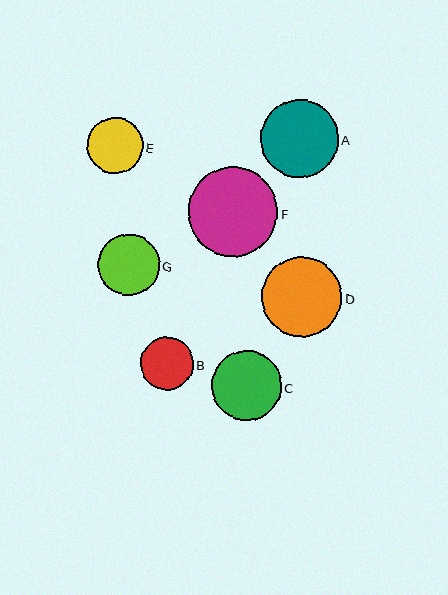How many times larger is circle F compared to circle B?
Circle F is approximately 1.7 times the size of circle B.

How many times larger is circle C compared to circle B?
Circle C is approximately 1.3 times the size of circle B.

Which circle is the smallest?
Circle B is the smallest with a size of approximately 53 pixels.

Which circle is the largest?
Circle F is the largest with a size of approximately 90 pixels.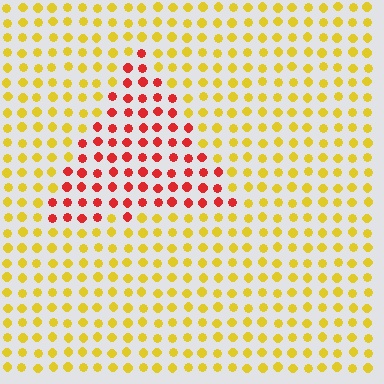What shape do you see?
I see a triangle.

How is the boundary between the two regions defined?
The boundary is defined purely by a slight shift in hue (about 55 degrees). Spacing, size, and orientation are identical on both sides.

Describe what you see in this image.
The image is filled with small yellow elements in a uniform arrangement. A triangle-shaped region is visible where the elements are tinted to a slightly different hue, forming a subtle color boundary.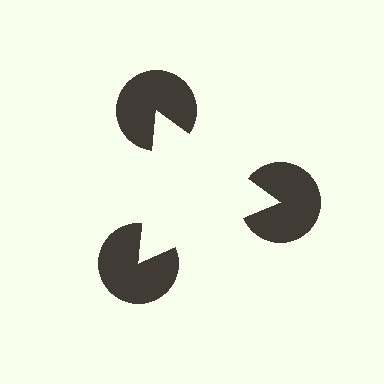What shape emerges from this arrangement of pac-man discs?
An illusory triangle — its edges are inferred from the aligned wedge cuts in the pac-man discs, not physically drawn.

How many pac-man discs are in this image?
There are 3 — one at each vertex of the illusory triangle.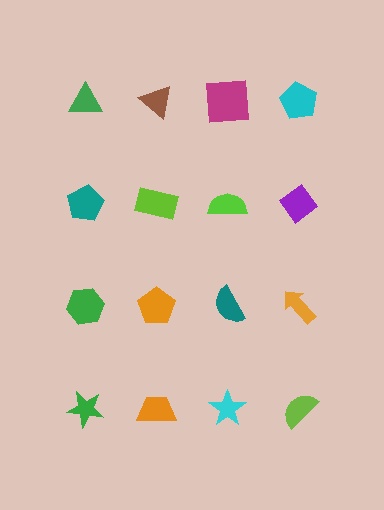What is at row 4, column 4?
A lime semicircle.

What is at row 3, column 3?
A teal semicircle.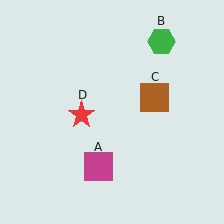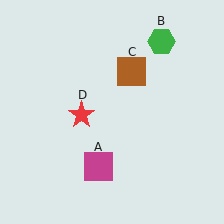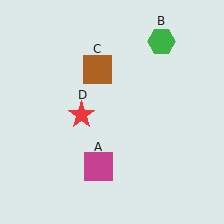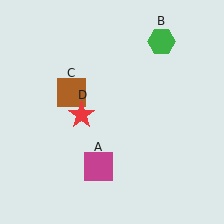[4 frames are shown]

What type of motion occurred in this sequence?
The brown square (object C) rotated counterclockwise around the center of the scene.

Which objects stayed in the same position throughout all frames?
Magenta square (object A) and green hexagon (object B) and red star (object D) remained stationary.